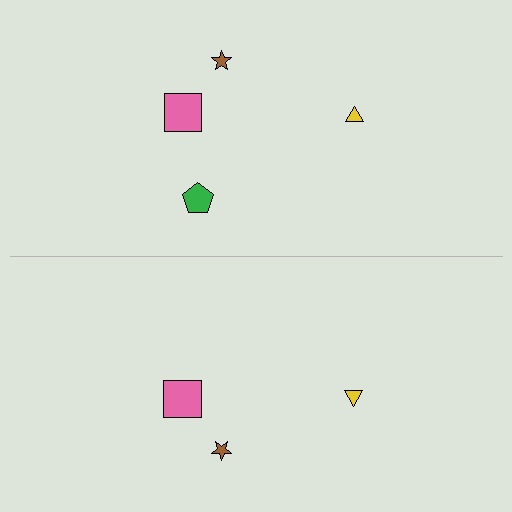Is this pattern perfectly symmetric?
No, the pattern is not perfectly symmetric. A green pentagon is missing from the bottom side.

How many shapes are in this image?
There are 7 shapes in this image.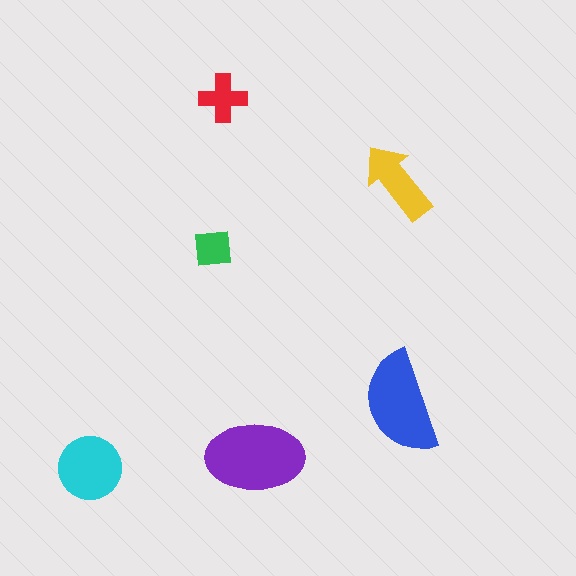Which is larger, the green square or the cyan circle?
The cyan circle.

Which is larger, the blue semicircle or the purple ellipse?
The purple ellipse.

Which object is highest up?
The red cross is topmost.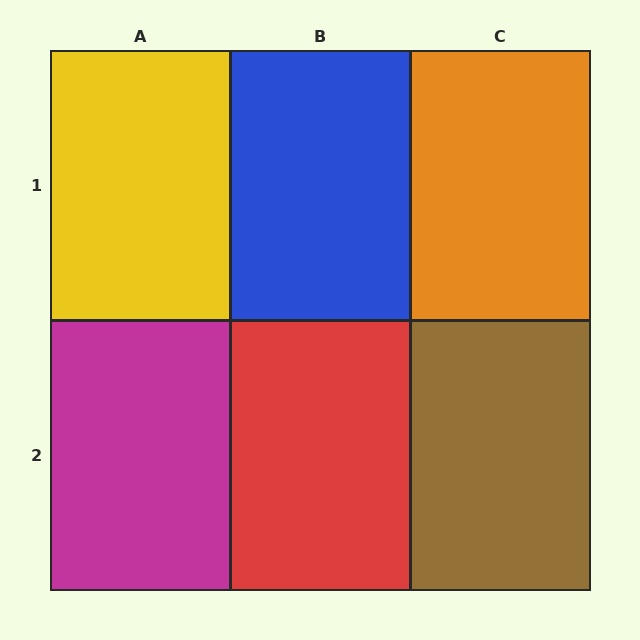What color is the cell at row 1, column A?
Yellow.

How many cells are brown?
1 cell is brown.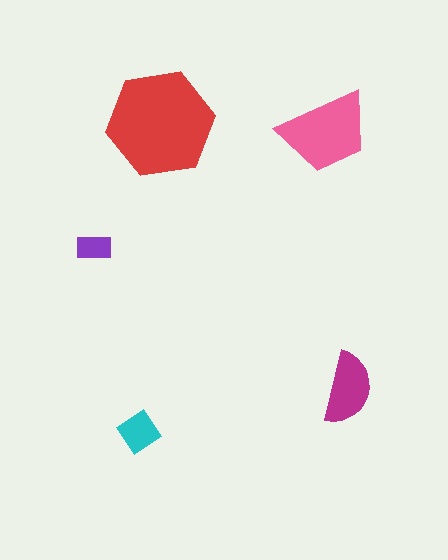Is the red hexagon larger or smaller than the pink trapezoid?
Larger.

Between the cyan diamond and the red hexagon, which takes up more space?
The red hexagon.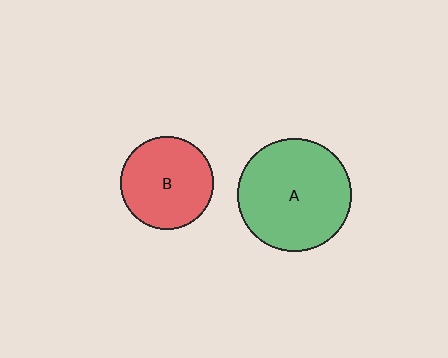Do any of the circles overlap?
No, none of the circles overlap.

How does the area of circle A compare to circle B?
Approximately 1.5 times.